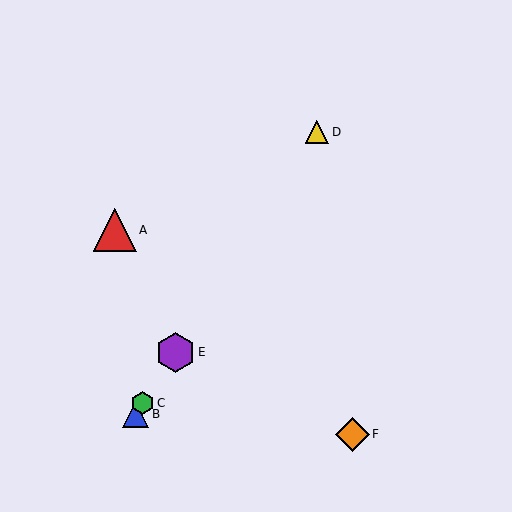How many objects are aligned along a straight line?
4 objects (B, C, D, E) are aligned along a straight line.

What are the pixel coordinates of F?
Object F is at (352, 434).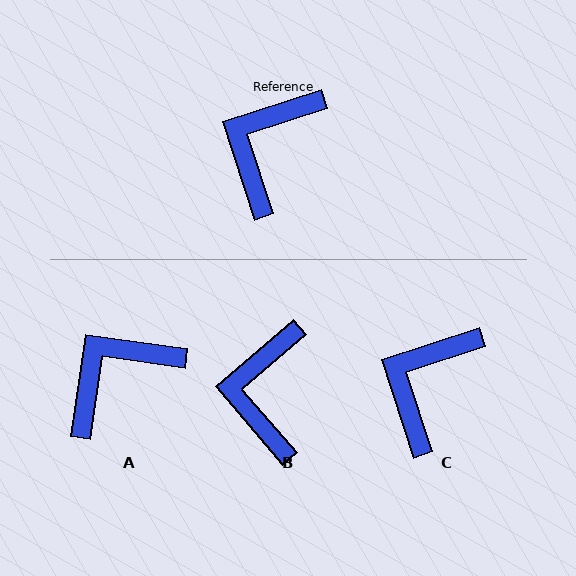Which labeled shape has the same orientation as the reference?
C.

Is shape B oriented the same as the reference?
No, it is off by about 22 degrees.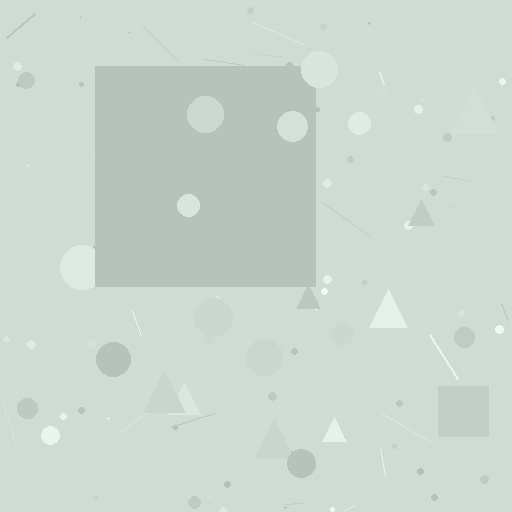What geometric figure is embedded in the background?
A square is embedded in the background.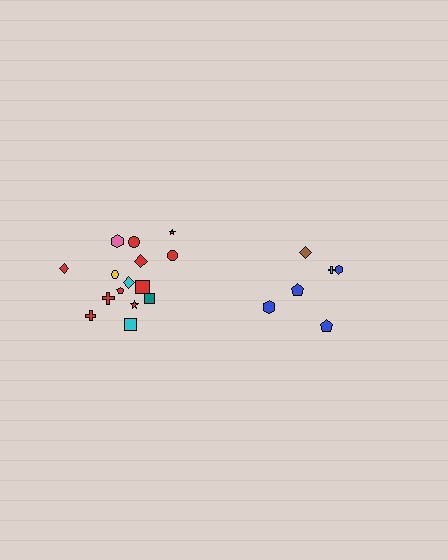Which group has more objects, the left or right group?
The left group.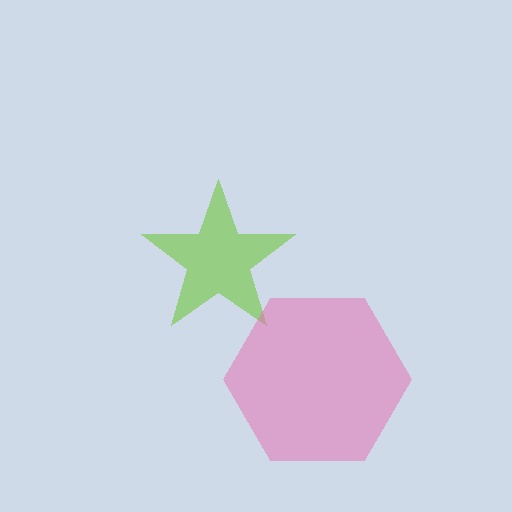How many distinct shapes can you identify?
There are 2 distinct shapes: a lime star, a pink hexagon.